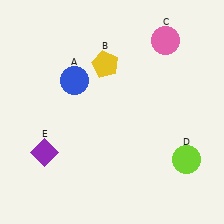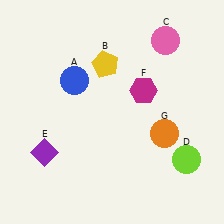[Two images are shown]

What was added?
A magenta hexagon (F), an orange circle (G) were added in Image 2.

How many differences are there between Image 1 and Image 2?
There are 2 differences between the two images.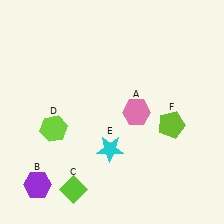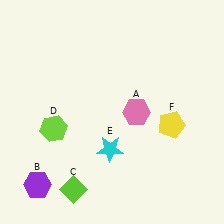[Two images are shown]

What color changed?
The pentagon (F) changed from lime in Image 1 to yellow in Image 2.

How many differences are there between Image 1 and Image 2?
There is 1 difference between the two images.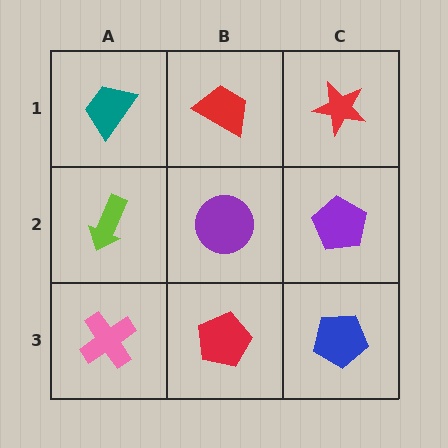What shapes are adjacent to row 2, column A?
A teal trapezoid (row 1, column A), a pink cross (row 3, column A), a purple circle (row 2, column B).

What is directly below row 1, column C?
A purple pentagon.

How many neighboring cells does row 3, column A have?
2.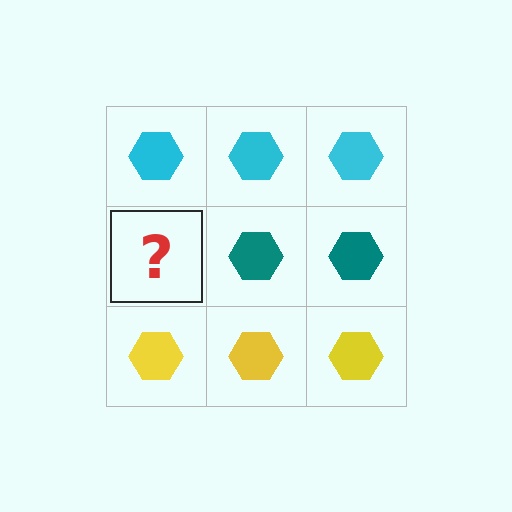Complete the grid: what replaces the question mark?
The question mark should be replaced with a teal hexagon.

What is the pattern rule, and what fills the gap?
The rule is that each row has a consistent color. The gap should be filled with a teal hexagon.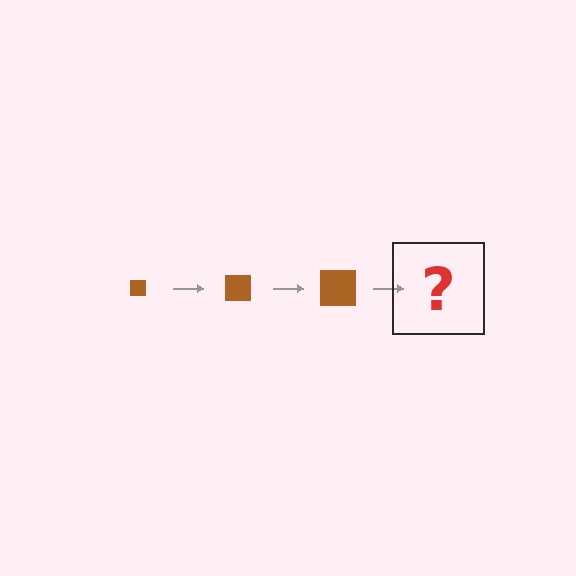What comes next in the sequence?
The next element should be a brown square, larger than the previous one.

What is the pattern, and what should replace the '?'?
The pattern is that the square gets progressively larger each step. The '?' should be a brown square, larger than the previous one.